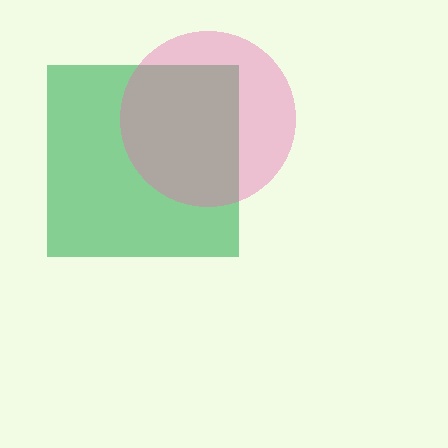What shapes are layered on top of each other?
The layered shapes are: a green square, a pink circle.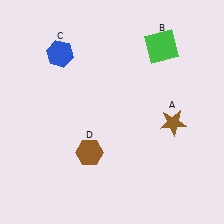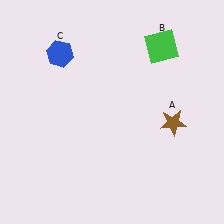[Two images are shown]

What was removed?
The brown hexagon (D) was removed in Image 2.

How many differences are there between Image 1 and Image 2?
There is 1 difference between the two images.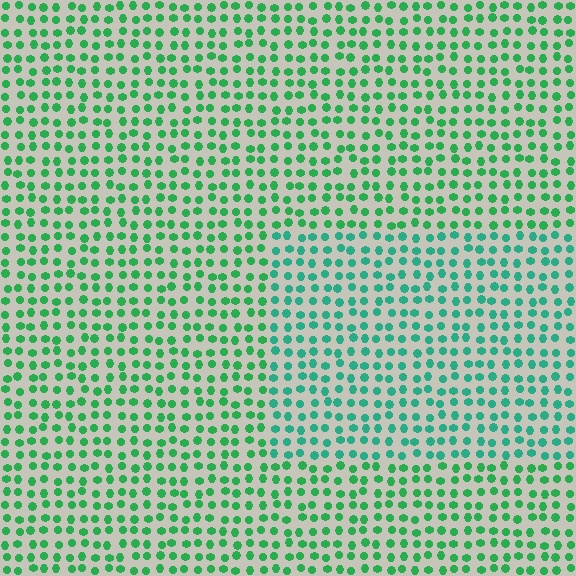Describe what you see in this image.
The image is filled with small green elements in a uniform arrangement. A rectangle-shaped region is visible where the elements are tinted to a slightly different hue, forming a subtle color boundary.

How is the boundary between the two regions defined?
The boundary is defined purely by a slight shift in hue (about 26 degrees). Spacing, size, and orientation are identical on both sides.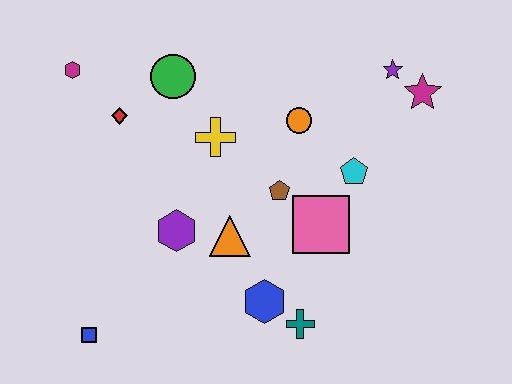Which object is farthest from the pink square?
The magenta hexagon is farthest from the pink square.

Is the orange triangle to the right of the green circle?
Yes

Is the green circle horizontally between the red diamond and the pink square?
Yes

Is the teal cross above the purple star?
No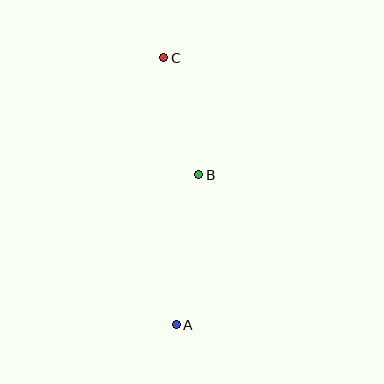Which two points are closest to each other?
Points B and C are closest to each other.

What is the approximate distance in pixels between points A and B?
The distance between A and B is approximately 152 pixels.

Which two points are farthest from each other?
Points A and C are farthest from each other.